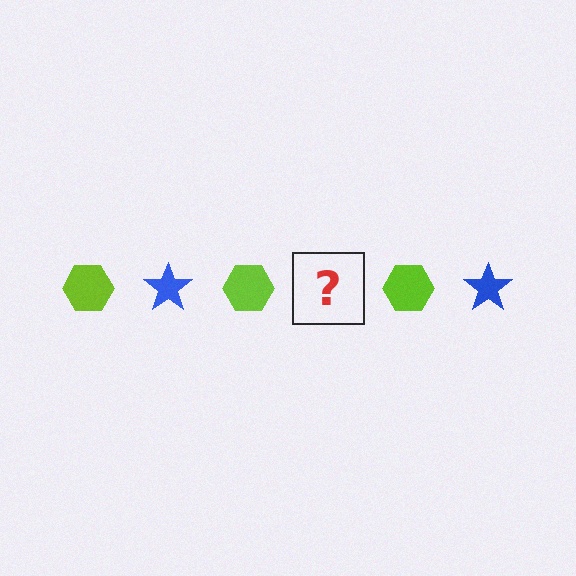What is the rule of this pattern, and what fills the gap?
The rule is that the pattern alternates between lime hexagon and blue star. The gap should be filled with a blue star.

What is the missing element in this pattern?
The missing element is a blue star.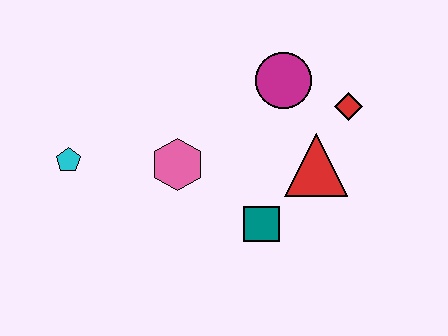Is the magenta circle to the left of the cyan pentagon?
No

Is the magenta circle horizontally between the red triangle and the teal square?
Yes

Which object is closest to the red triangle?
The red diamond is closest to the red triangle.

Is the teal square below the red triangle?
Yes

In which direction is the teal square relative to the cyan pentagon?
The teal square is to the right of the cyan pentagon.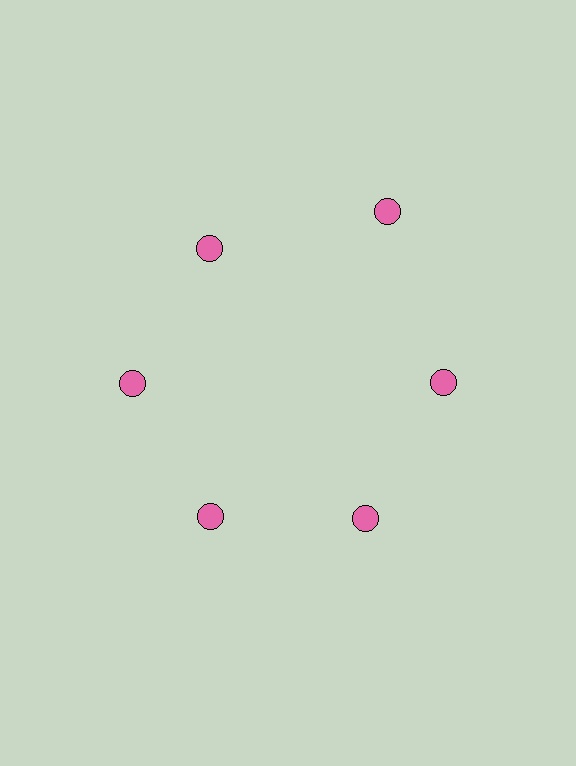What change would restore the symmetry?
The symmetry would be restored by moving it inward, back onto the ring so that all 6 circles sit at equal angles and equal distance from the center.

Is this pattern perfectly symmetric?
No. The 6 pink circles are arranged in a ring, but one element near the 1 o'clock position is pushed outward from the center, breaking the 6-fold rotational symmetry.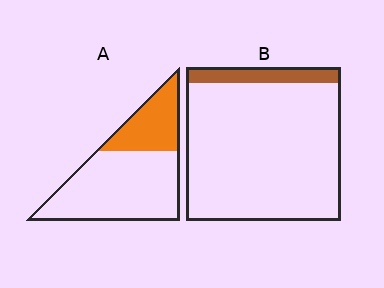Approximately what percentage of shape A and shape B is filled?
A is approximately 30% and B is approximately 10%.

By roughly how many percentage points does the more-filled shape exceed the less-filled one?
By roughly 20 percentage points (A over B).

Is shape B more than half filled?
No.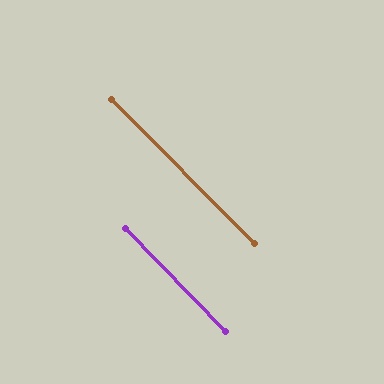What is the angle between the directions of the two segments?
Approximately 1 degree.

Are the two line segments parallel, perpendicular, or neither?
Parallel — their directions differ by only 0.8°.